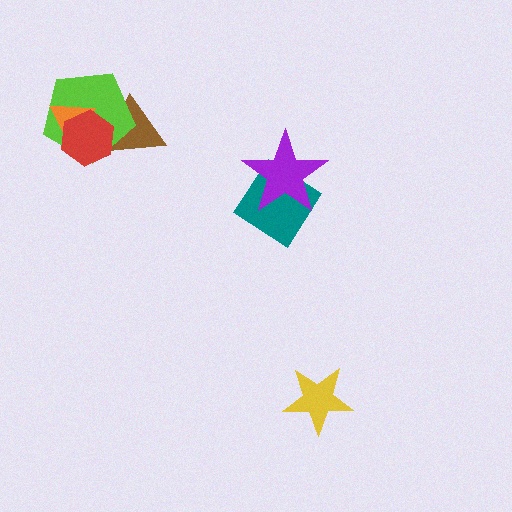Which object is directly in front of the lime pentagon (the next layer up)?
The orange triangle is directly in front of the lime pentagon.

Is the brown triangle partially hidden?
Yes, it is partially covered by another shape.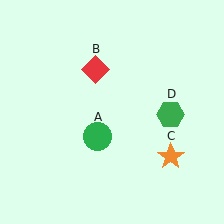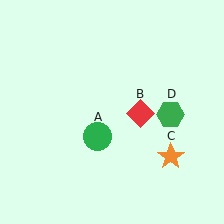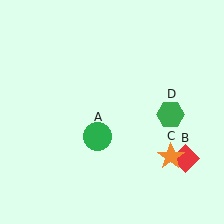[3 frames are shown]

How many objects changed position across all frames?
1 object changed position: red diamond (object B).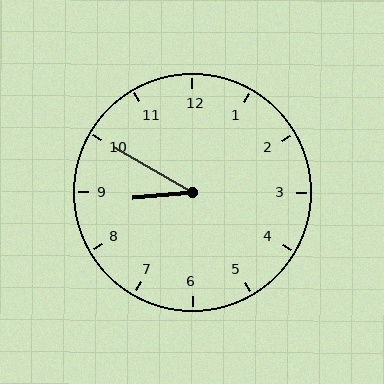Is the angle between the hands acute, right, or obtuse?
It is acute.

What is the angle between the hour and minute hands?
Approximately 35 degrees.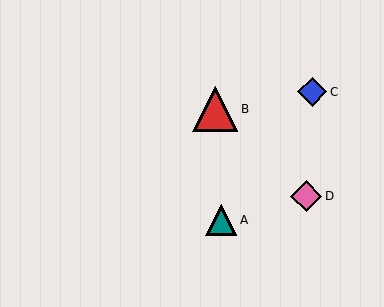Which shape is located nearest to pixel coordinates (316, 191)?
The pink diamond (labeled D) at (306, 196) is nearest to that location.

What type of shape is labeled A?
Shape A is a teal triangle.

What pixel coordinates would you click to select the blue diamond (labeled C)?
Click at (312, 92) to select the blue diamond C.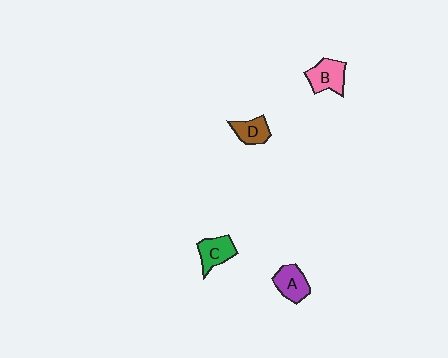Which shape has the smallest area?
Shape D (brown).